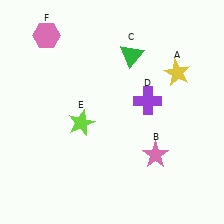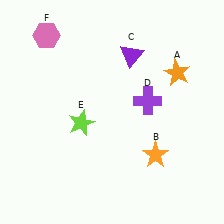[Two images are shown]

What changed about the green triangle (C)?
In Image 1, C is green. In Image 2, it changed to purple.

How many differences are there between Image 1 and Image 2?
There are 3 differences between the two images.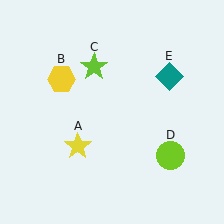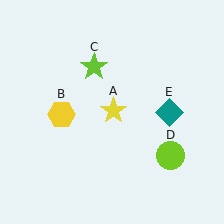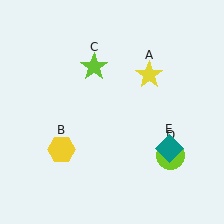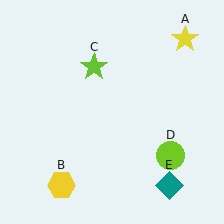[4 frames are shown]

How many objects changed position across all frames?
3 objects changed position: yellow star (object A), yellow hexagon (object B), teal diamond (object E).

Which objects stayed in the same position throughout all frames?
Lime star (object C) and lime circle (object D) remained stationary.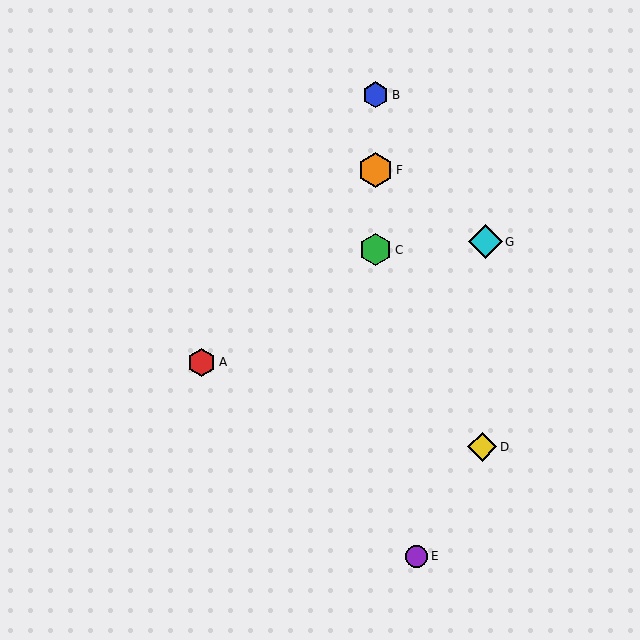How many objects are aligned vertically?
3 objects (B, C, F) are aligned vertically.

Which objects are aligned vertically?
Objects B, C, F are aligned vertically.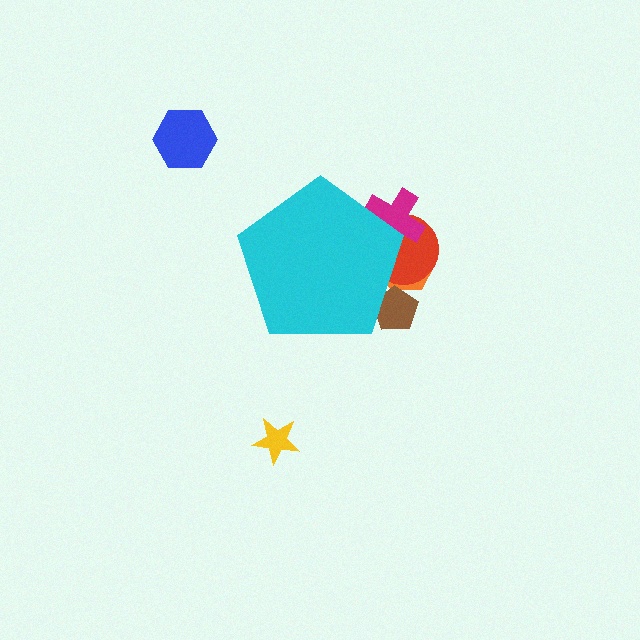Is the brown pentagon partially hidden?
Yes, the brown pentagon is partially hidden behind the cyan pentagon.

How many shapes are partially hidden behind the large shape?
4 shapes are partially hidden.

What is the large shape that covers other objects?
A cyan pentagon.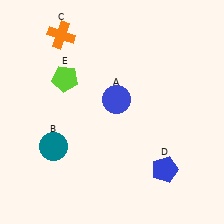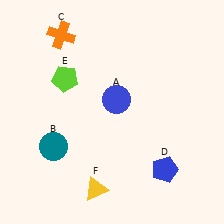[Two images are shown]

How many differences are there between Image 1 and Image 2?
There is 1 difference between the two images.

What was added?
A yellow triangle (F) was added in Image 2.